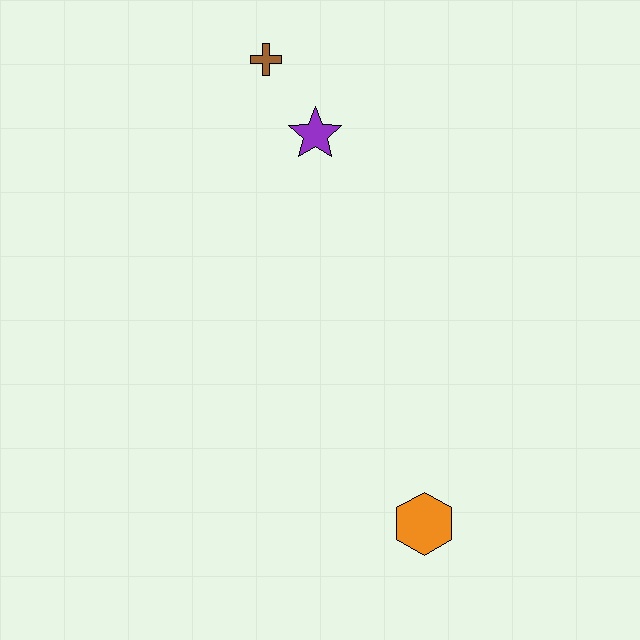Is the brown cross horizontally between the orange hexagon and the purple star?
No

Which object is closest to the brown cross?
The purple star is closest to the brown cross.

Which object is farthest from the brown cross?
The orange hexagon is farthest from the brown cross.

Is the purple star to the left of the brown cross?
No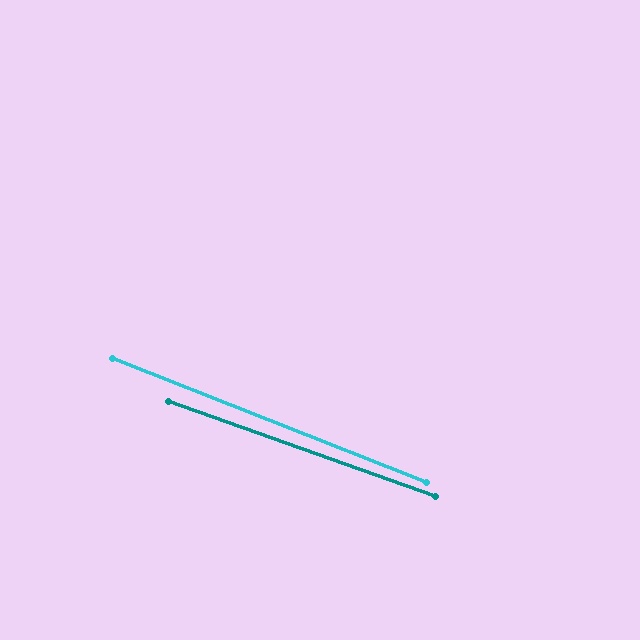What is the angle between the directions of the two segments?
Approximately 2 degrees.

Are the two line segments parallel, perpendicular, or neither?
Parallel — their directions differ by only 1.8°.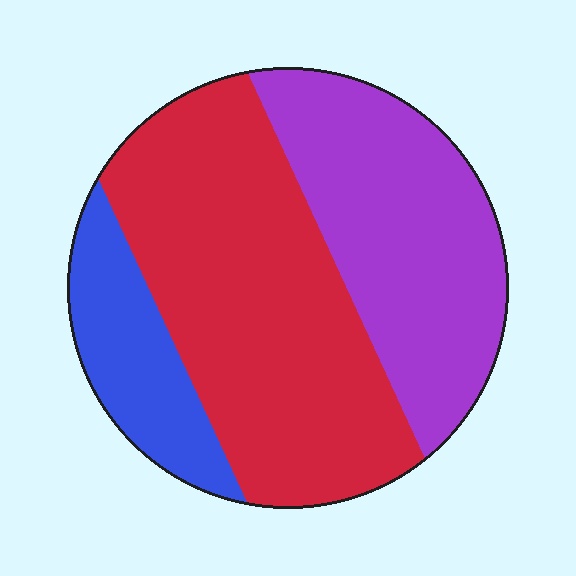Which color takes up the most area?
Red, at roughly 50%.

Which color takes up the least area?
Blue, at roughly 15%.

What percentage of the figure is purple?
Purple covers around 35% of the figure.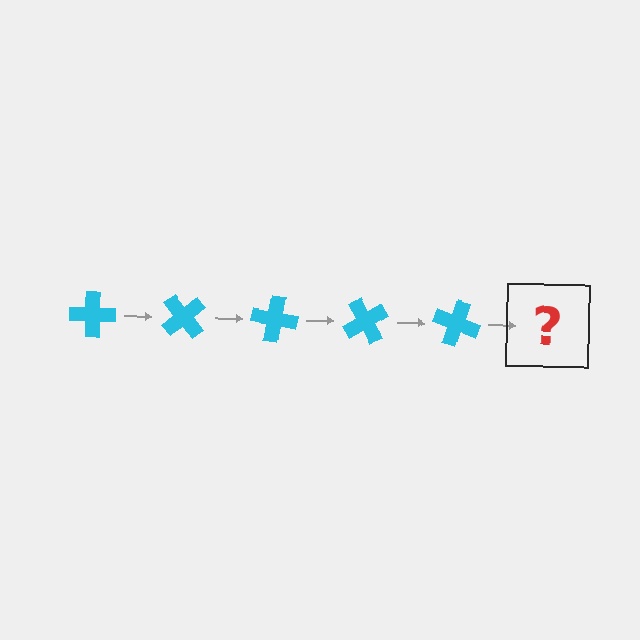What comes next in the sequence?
The next element should be a cyan cross rotated 250 degrees.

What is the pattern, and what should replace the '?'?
The pattern is that the cross rotates 50 degrees each step. The '?' should be a cyan cross rotated 250 degrees.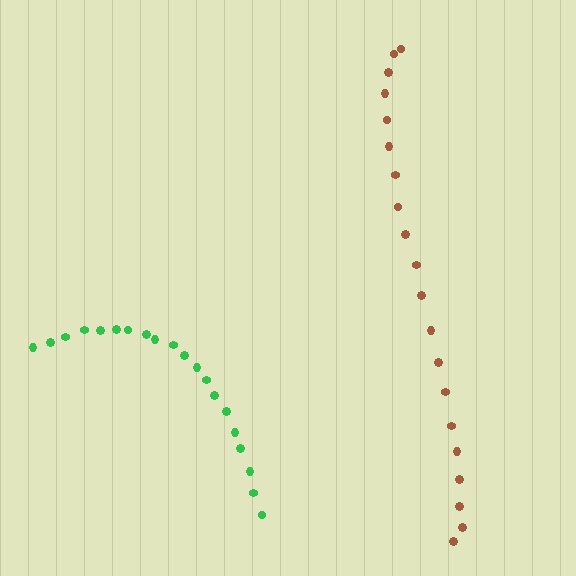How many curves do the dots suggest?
There are 2 distinct paths.